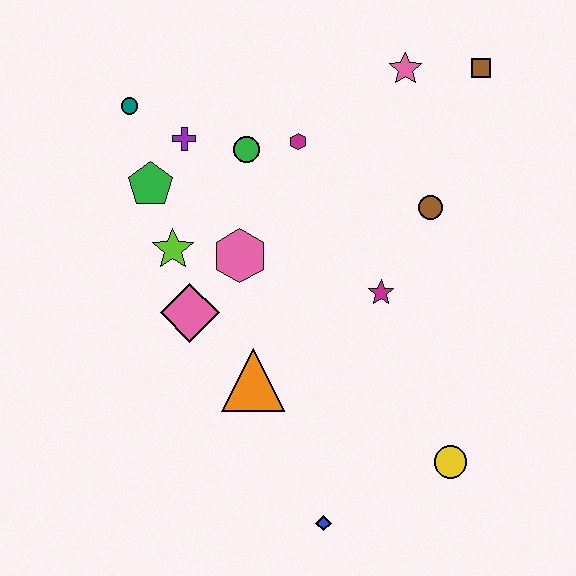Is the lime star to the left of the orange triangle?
Yes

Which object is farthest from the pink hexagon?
The brown square is farthest from the pink hexagon.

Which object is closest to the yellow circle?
The blue diamond is closest to the yellow circle.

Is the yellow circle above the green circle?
No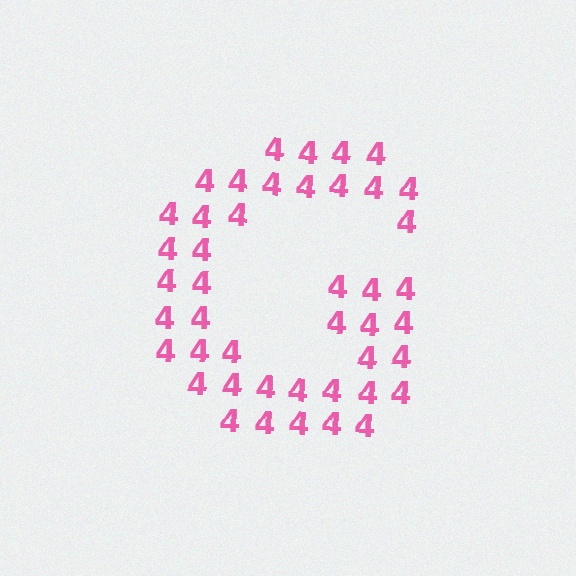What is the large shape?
The large shape is the letter G.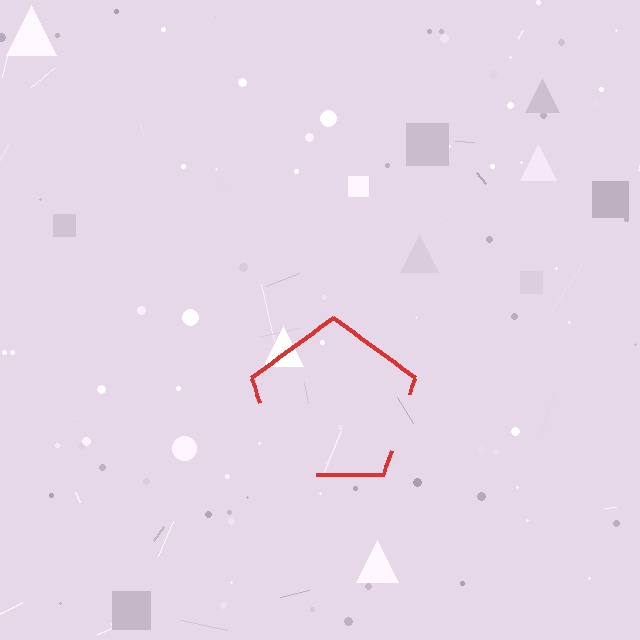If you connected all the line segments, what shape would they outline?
They would outline a pentagon.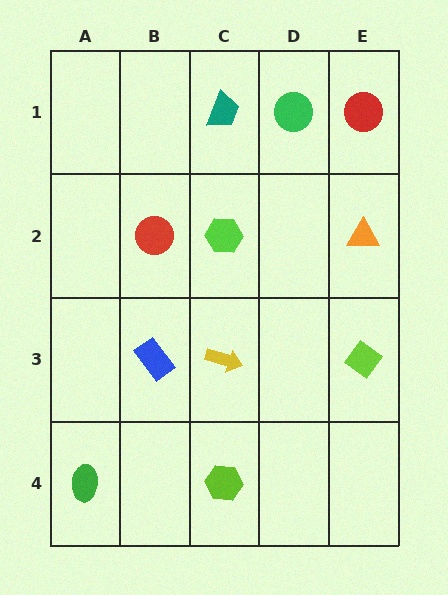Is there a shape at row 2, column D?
No, that cell is empty.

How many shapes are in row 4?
2 shapes.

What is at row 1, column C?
A teal trapezoid.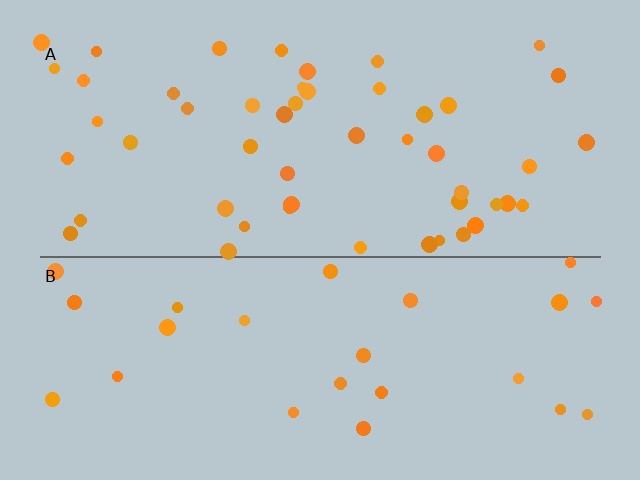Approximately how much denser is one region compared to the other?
Approximately 2.0× — region A over region B.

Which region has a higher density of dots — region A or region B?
A (the top).